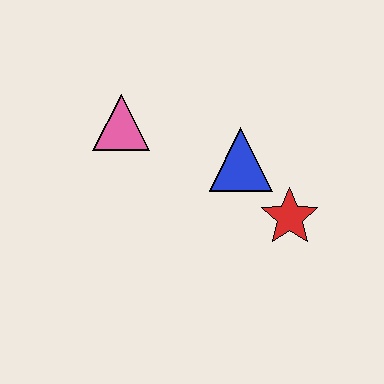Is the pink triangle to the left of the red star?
Yes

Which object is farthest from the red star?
The pink triangle is farthest from the red star.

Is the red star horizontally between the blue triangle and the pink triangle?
No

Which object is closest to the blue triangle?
The red star is closest to the blue triangle.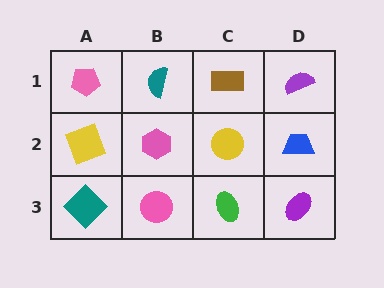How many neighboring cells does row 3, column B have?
3.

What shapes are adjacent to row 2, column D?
A purple semicircle (row 1, column D), a purple ellipse (row 3, column D), a yellow circle (row 2, column C).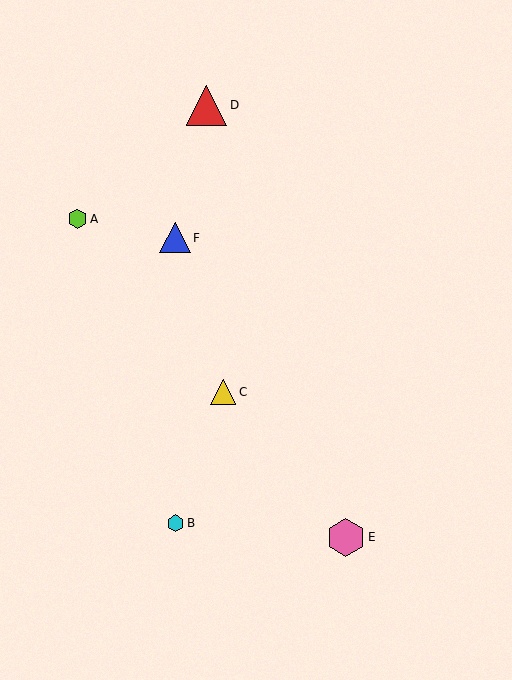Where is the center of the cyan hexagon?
The center of the cyan hexagon is at (176, 523).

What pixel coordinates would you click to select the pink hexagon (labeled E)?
Click at (346, 537) to select the pink hexagon E.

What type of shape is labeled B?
Shape B is a cyan hexagon.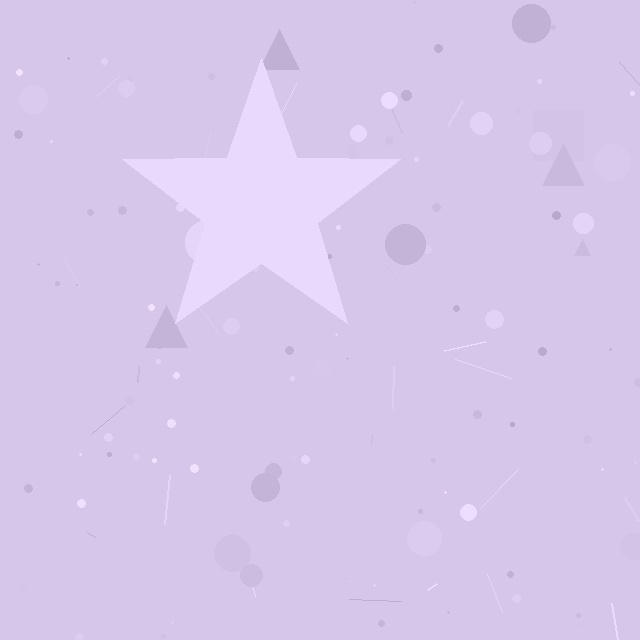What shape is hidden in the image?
A star is hidden in the image.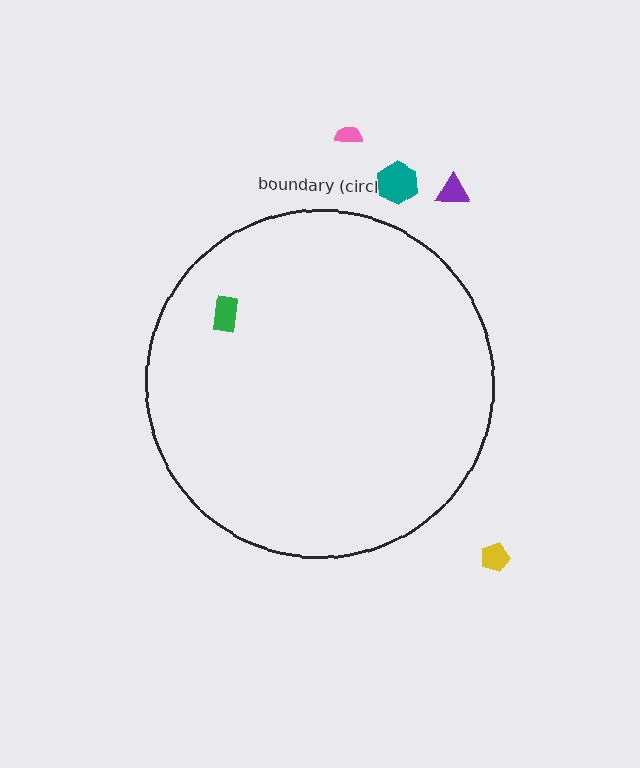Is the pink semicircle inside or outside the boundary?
Outside.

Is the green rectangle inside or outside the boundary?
Inside.